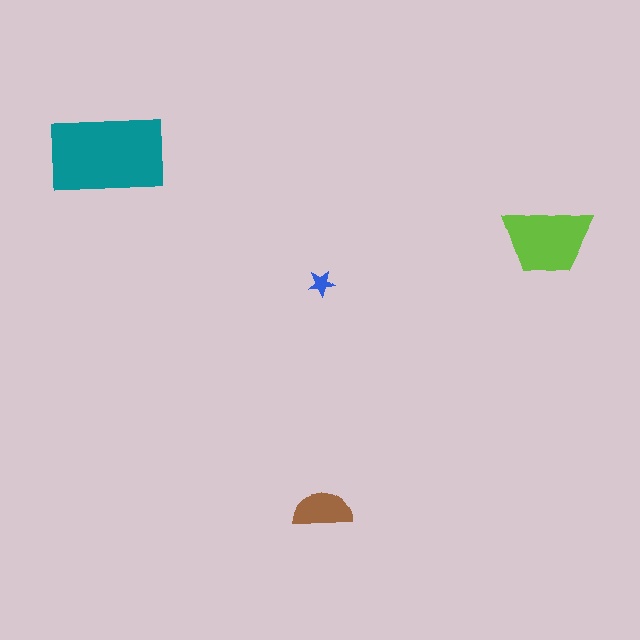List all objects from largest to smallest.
The teal rectangle, the lime trapezoid, the brown semicircle, the blue star.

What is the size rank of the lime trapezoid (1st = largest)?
2nd.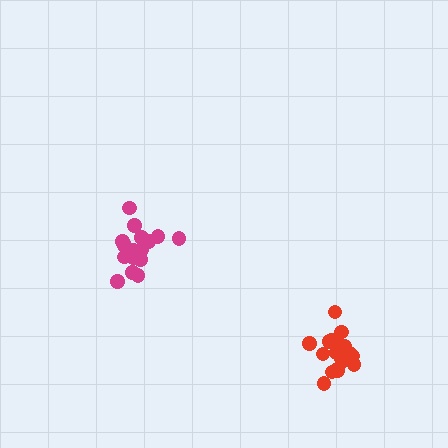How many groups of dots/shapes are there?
There are 2 groups.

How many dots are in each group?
Group 1: 18 dots, Group 2: 18 dots (36 total).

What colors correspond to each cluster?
The clusters are colored: red, magenta.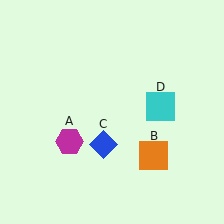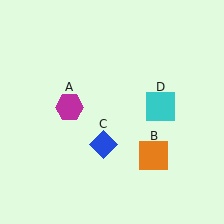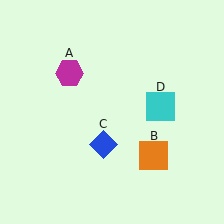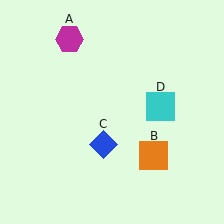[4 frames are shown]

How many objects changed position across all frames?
1 object changed position: magenta hexagon (object A).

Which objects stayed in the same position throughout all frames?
Orange square (object B) and blue diamond (object C) and cyan square (object D) remained stationary.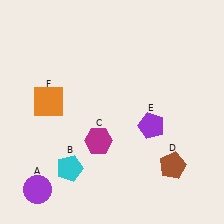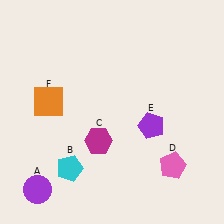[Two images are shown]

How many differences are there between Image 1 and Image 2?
There is 1 difference between the two images.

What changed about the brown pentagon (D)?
In Image 1, D is brown. In Image 2, it changed to pink.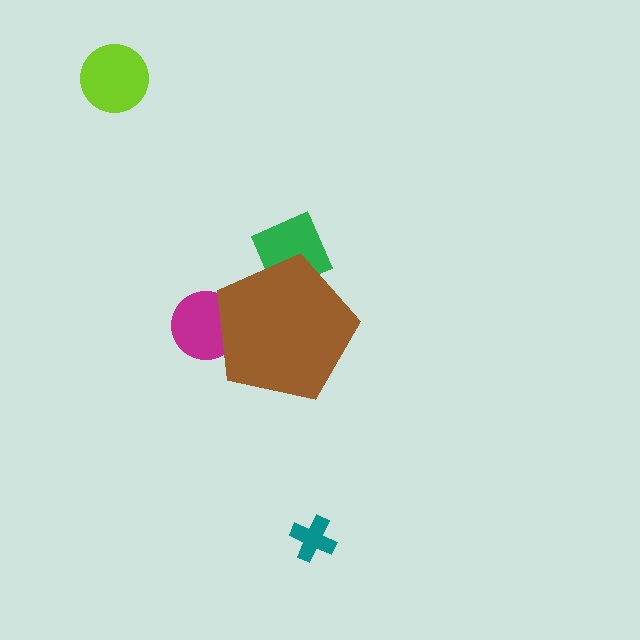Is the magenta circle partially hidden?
Yes, the magenta circle is partially hidden behind the brown pentagon.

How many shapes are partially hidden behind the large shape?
2 shapes are partially hidden.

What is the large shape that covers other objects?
A brown pentagon.